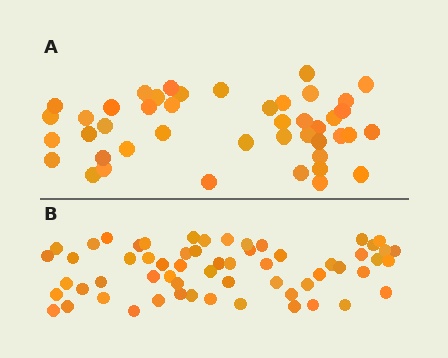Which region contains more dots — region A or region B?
Region B (the bottom region) has more dots.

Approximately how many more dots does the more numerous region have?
Region B has approximately 15 more dots than region A.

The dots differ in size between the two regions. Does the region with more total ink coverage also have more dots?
No. Region A has more total ink coverage because its dots are larger, but region B actually contains more individual dots. Total area can be misleading — the number of items is what matters here.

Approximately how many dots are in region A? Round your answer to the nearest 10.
About 40 dots. (The exact count is 44, which rounds to 40.)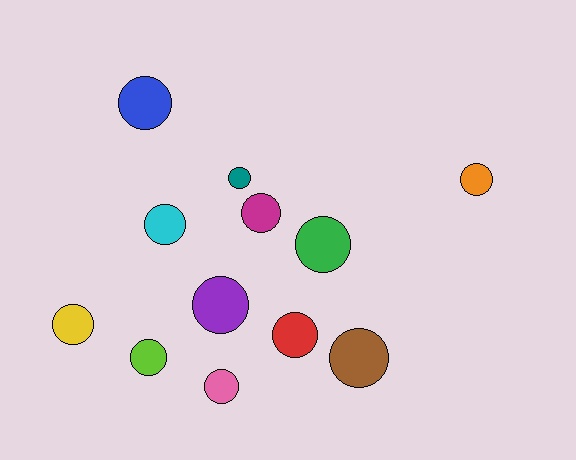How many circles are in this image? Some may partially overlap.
There are 12 circles.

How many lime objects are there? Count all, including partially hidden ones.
There is 1 lime object.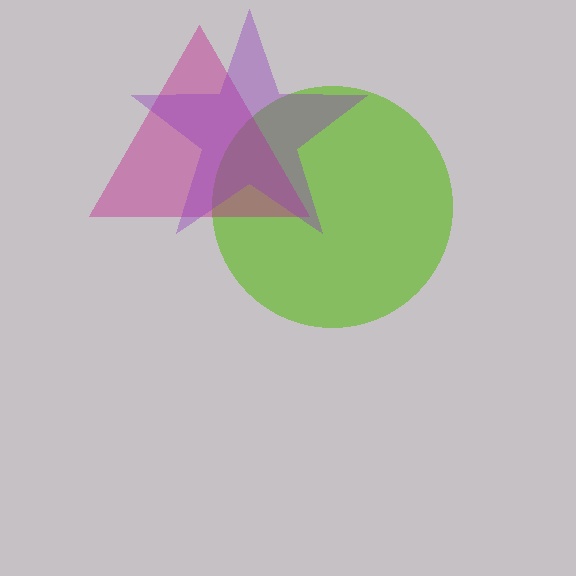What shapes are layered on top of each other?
The layered shapes are: a lime circle, a magenta triangle, a purple star.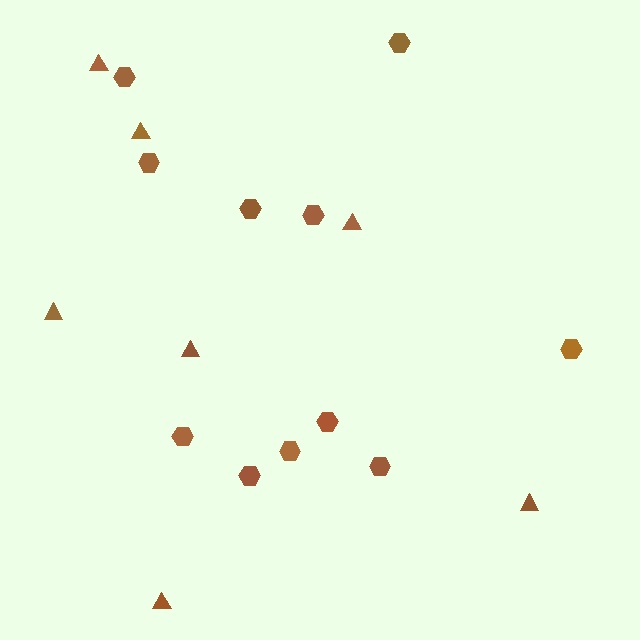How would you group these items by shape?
There are 2 groups: one group of hexagons (11) and one group of triangles (7).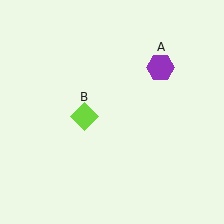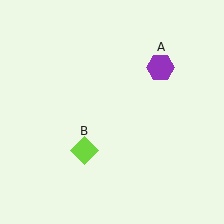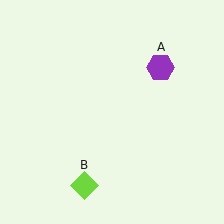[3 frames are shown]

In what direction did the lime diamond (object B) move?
The lime diamond (object B) moved down.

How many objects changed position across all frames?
1 object changed position: lime diamond (object B).